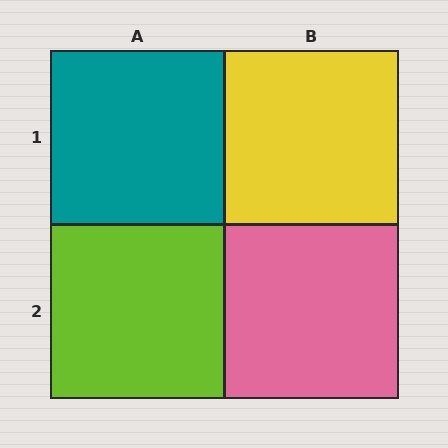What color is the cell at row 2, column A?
Lime.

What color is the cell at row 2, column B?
Pink.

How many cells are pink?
1 cell is pink.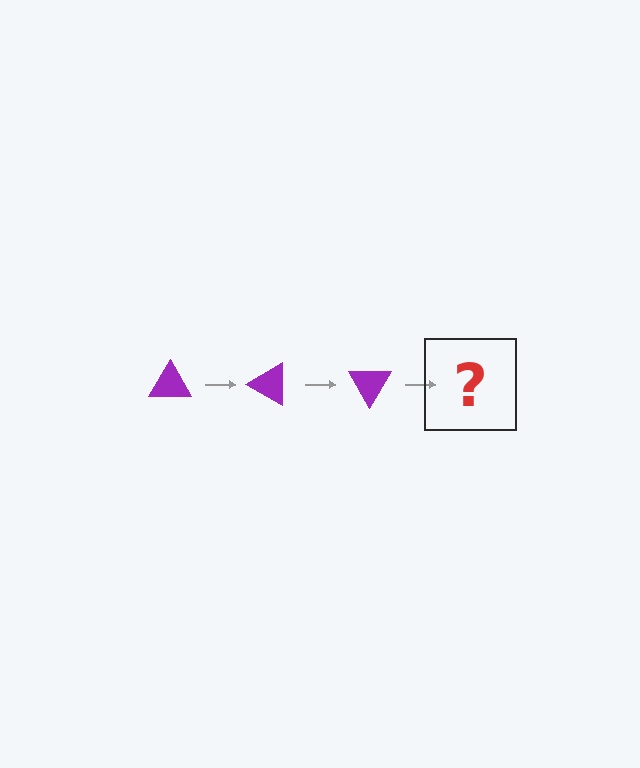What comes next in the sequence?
The next element should be a purple triangle rotated 90 degrees.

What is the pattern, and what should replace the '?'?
The pattern is that the triangle rotates 30 degrees each step. The '?' should be a purple triangle rotated 90 degrees.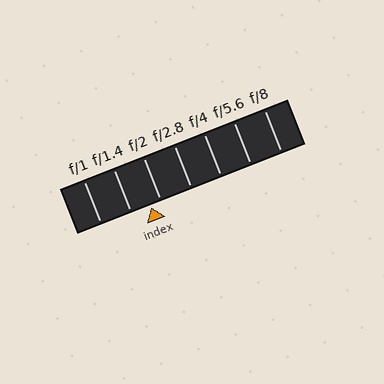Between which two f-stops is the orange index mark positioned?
The index mark is between f/1.4 and f/2.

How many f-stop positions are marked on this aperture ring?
There are 7 f-stop positions marked.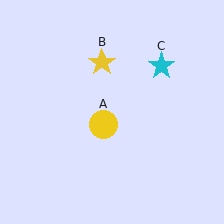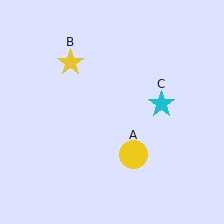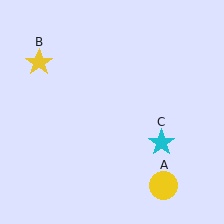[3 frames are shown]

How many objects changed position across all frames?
3 objects changed position: yellow circle (object A), yellow star (object B), cyan star (object C).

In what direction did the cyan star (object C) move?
The cyan star (object C) moved down.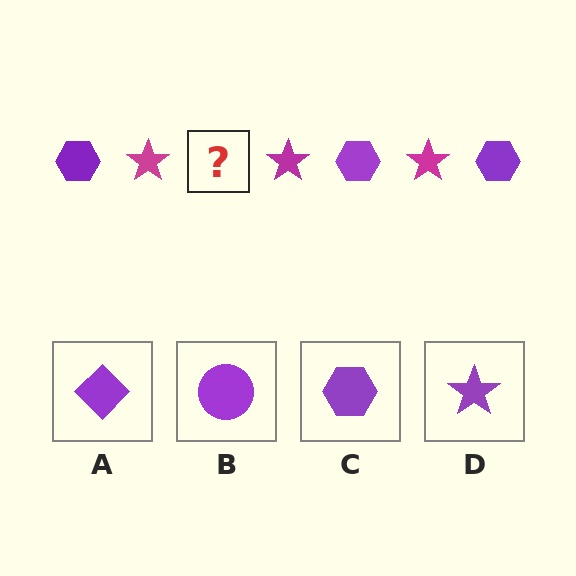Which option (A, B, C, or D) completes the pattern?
C.